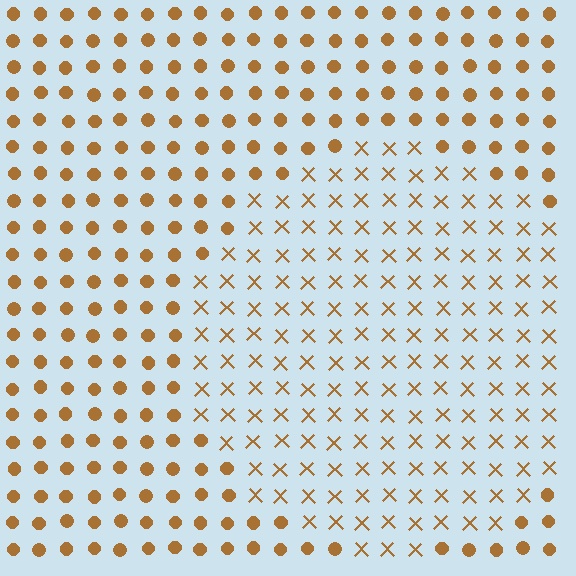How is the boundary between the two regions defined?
The boundary is defined by a change in element shape: X marks inside vs. circles outside. All elements share the same color and spacing.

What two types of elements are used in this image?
The image uses X marks inside the circle region and circles outside it.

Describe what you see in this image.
The image is filled with small brown elements arranged in a uniform grid. A circle-shaped region contains X marks, while the surrounding area contains circles. The boundary is defined purely by the change in element shape.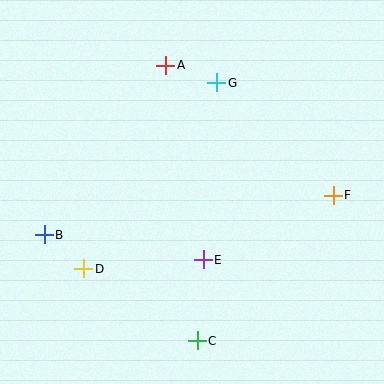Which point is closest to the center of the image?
Point E at (203, 260) is closest to the center.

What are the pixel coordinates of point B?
Point B is at (44, 235).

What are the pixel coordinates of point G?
Point G is at (217, 83).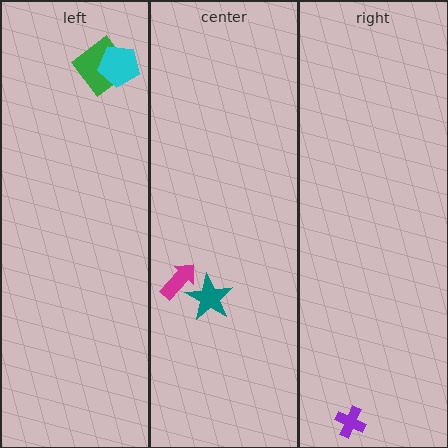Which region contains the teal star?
The center region.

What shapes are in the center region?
The teal star, the magenta arrow.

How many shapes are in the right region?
1.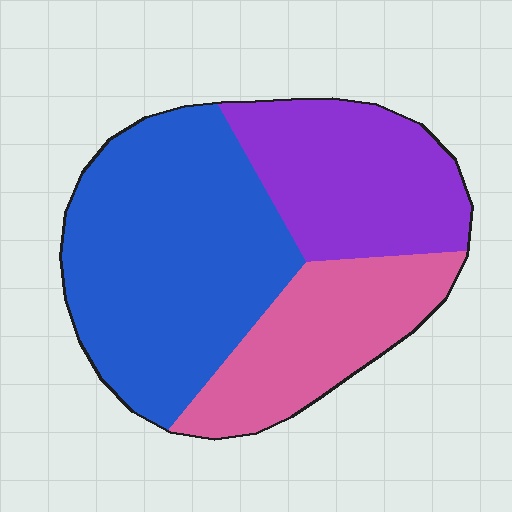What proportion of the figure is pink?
Pink takes up about one quarter (1/4) of the figure.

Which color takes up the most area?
Blue, at roughly 50%.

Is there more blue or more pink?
Blue.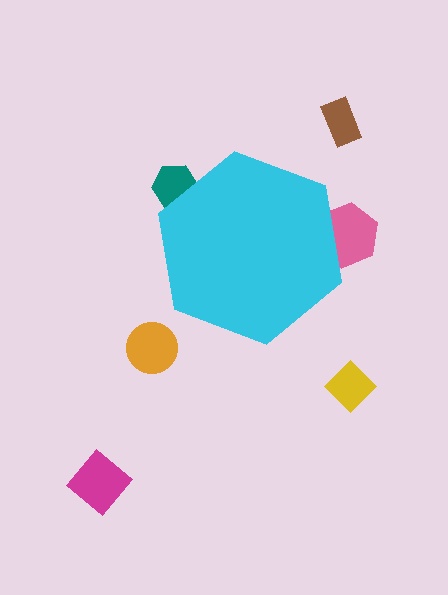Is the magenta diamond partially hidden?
No, the magenta diamond is fully visible.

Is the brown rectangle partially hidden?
No, the brown rectangle is fully visible.